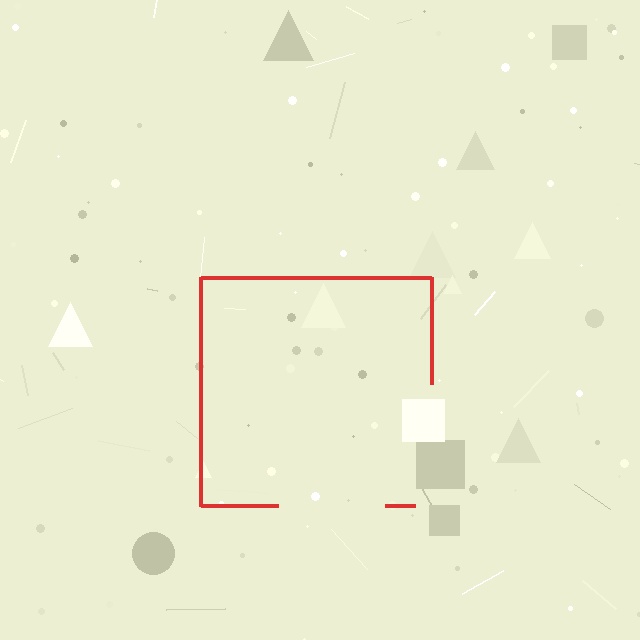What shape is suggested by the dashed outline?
The dashed outline suggests a square.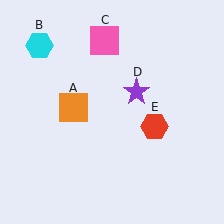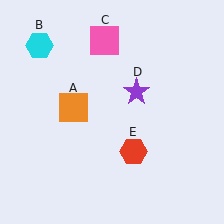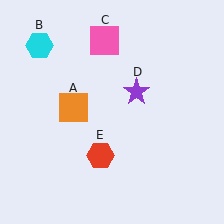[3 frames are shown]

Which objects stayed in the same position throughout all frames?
Orange square (object A) and cyan hexagon (object B) and pink square (object C) and purple star (object D) remained stationary.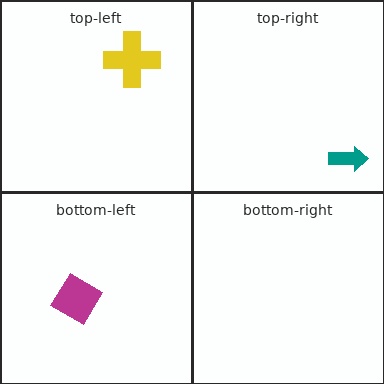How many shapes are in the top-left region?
1.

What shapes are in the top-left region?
The yellow cross.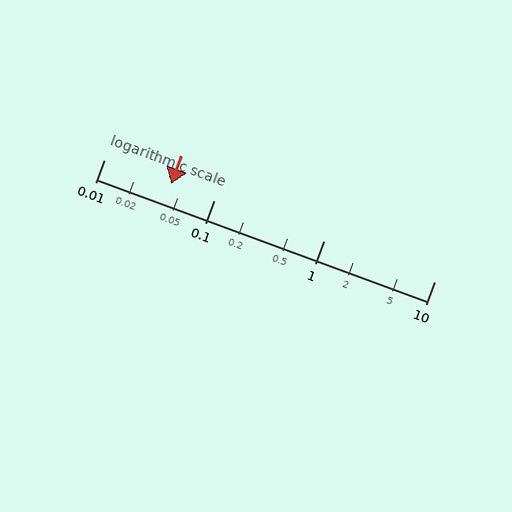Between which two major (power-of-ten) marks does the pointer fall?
The pointer is between 0.01 and 0.1.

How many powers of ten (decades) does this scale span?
The scale spans 3 decades, from 0.01 to 10.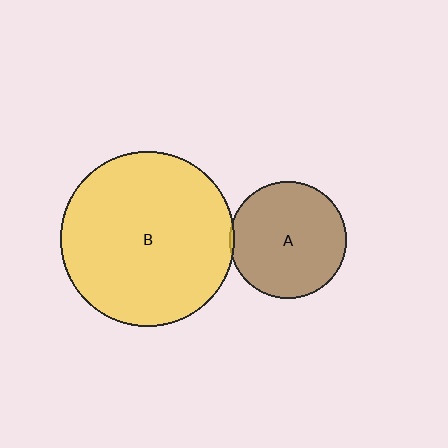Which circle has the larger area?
Circle B (yellow).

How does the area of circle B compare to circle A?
Approximately 2.2 times.